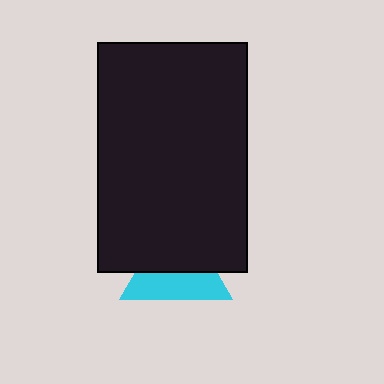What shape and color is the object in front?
The object in front is a black rectangle.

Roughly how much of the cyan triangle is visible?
About half of it is visible (roughly 46%).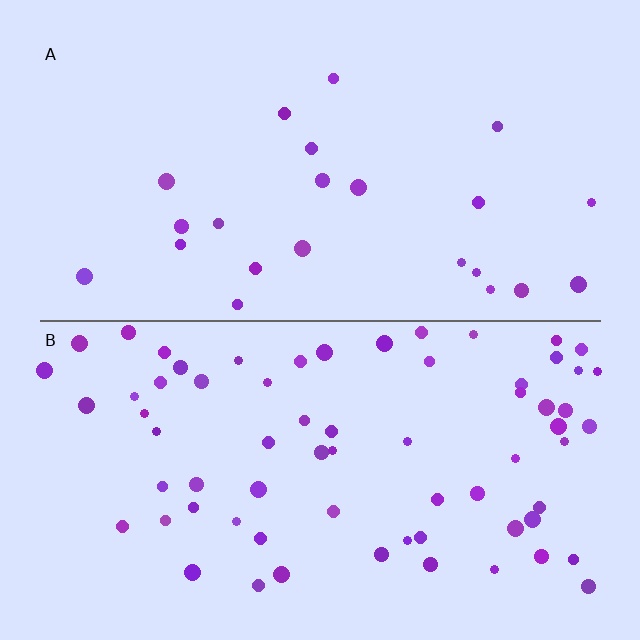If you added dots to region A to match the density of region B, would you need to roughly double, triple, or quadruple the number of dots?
Approximately triple.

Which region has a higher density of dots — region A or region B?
B (the bottom).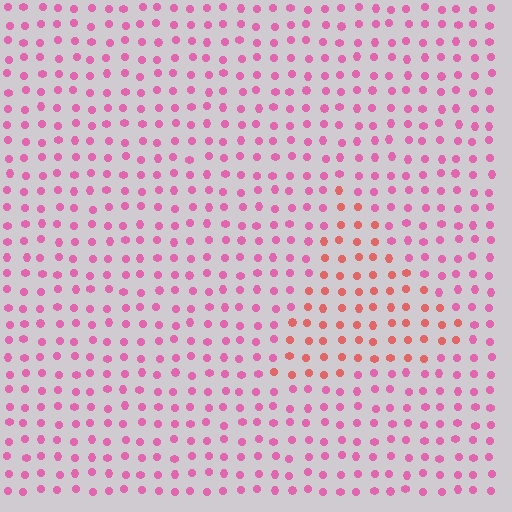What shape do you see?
I see a triangle.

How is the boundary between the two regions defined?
The boundary is defined purely by a slight shift in hue (about 35 degrees). Spacing, size, and orientation are identical on both sides.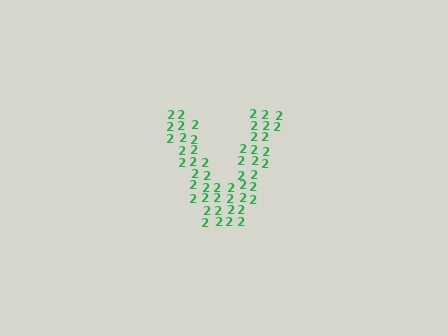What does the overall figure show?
The overall figure shows the letter V.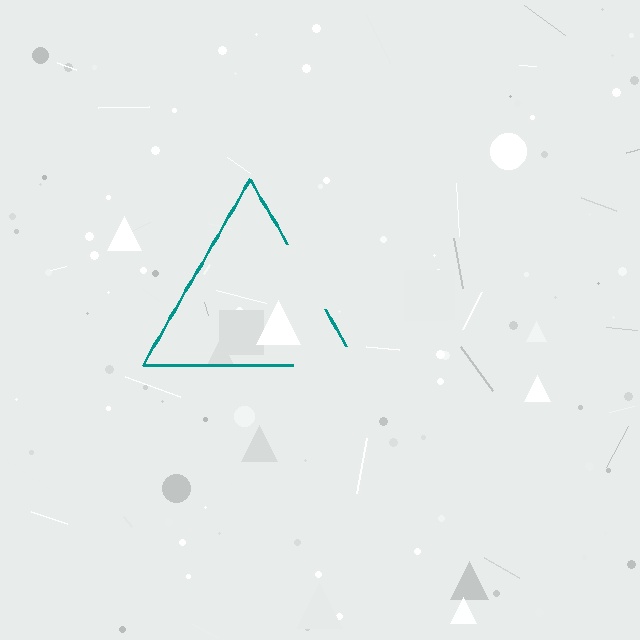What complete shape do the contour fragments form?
The contour fragments form a triangle.